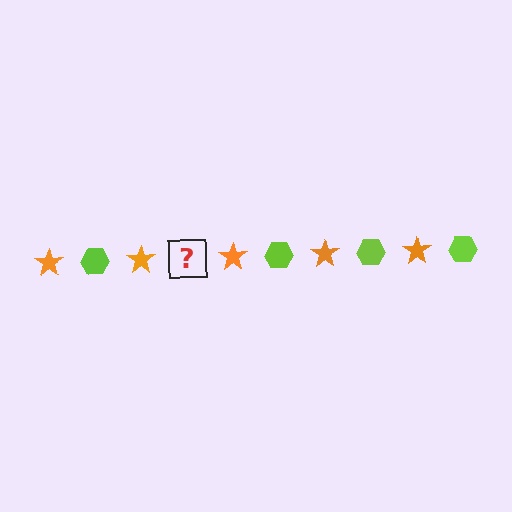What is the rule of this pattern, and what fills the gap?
The rule is that the pattern alternates between orange star and lime hexagon. The gap should be filled with a lime hexagon.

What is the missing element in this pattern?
The missing element is a lime hexagon.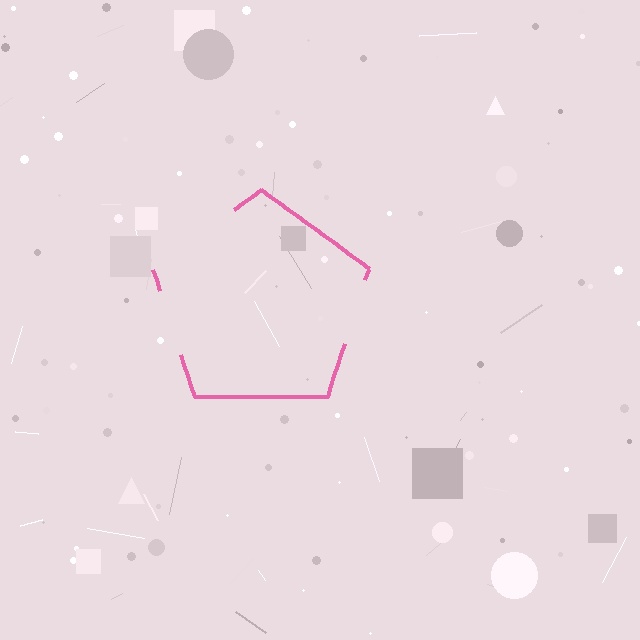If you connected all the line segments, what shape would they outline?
They would outline a pentagon.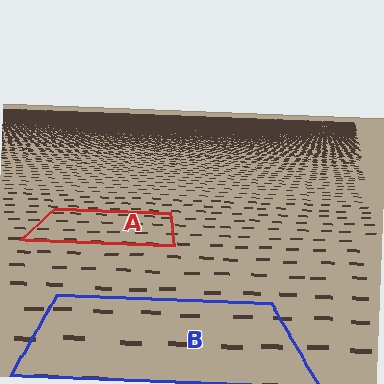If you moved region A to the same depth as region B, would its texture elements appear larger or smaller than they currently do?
They would appear larger. At a closer depth, the same texture elements are projected at a bigger on-screen size.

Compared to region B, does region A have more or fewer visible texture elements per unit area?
Region A has more texture elements per unit area — they are packed more densely because it is farther away.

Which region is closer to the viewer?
Region B is closer. The texture elements there are larger and more spread out.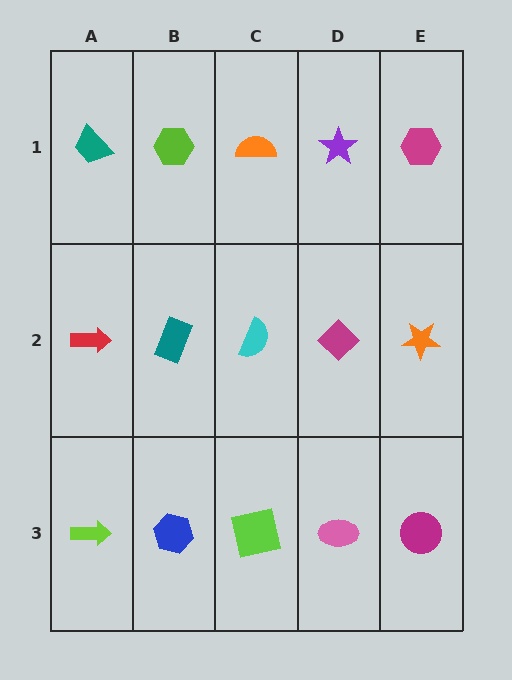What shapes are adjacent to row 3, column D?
A magenta diamond (row 2, column D), a lime square (row 3, column C), a magenta circle (row 3, column E).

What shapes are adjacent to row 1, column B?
A teal rectangle (row 2, column B), a teal trapezoid (row 1, column A), an orange semicircle (row 1, column C).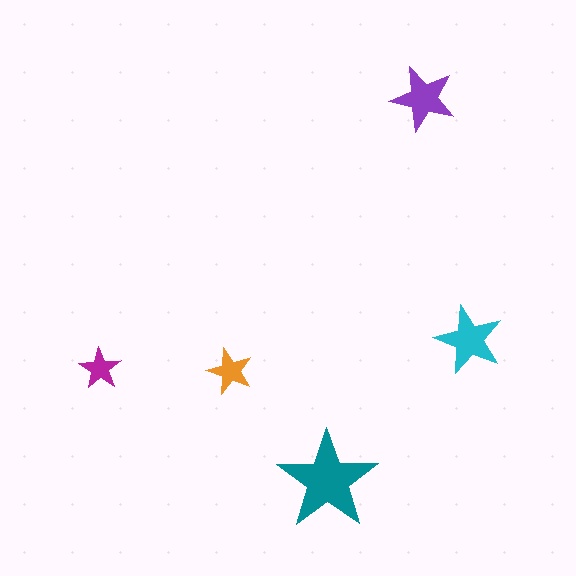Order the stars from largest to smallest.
the teal one, the cyan one, the purple one, the orange one, the magenta one.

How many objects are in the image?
There are 5 objects in the image.